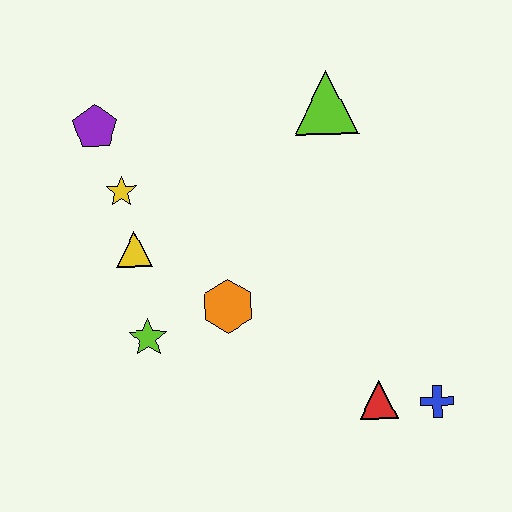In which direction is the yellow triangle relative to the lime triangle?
The yellow triangle is to the left of the lime triangle.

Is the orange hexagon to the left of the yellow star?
No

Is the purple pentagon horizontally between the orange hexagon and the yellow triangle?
No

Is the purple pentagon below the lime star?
No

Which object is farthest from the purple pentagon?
The blue cross is farthest from the purple pentagon.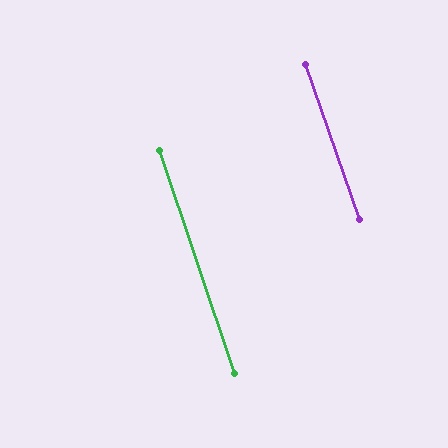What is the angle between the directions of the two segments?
Approximately 0 degrees.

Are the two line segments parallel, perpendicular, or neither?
Parallel — their directions differ by only 0.4°.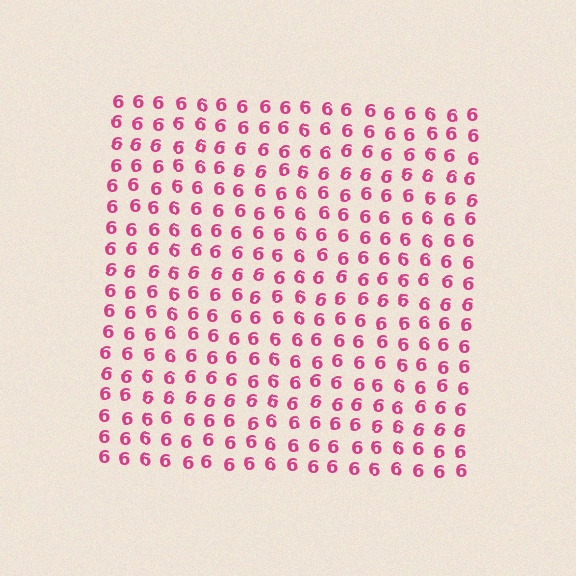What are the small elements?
The small elements are digit 6's.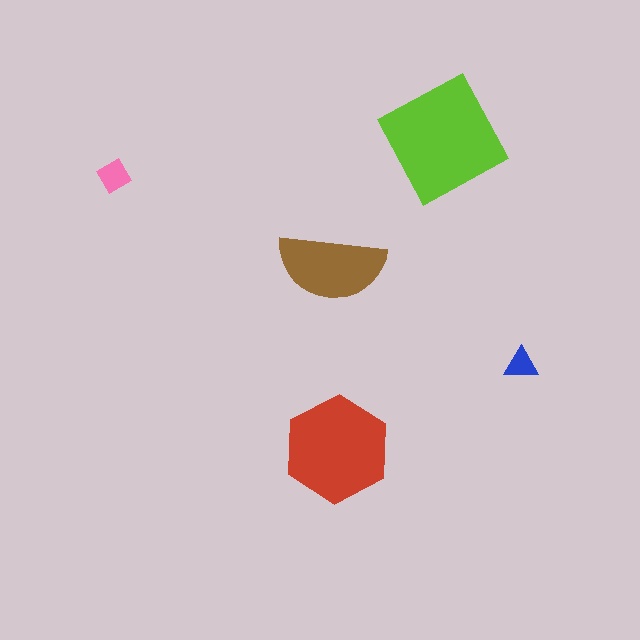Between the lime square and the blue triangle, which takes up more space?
The lime square.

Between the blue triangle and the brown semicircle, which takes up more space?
The brown semicircle.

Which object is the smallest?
The blue triangle.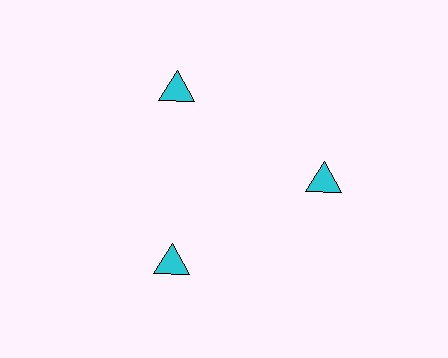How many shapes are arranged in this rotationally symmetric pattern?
There are 3 shapes, arranged in 3 groups of 1.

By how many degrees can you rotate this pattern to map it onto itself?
The pattern maps onto itself every 120 degrees of rotation.